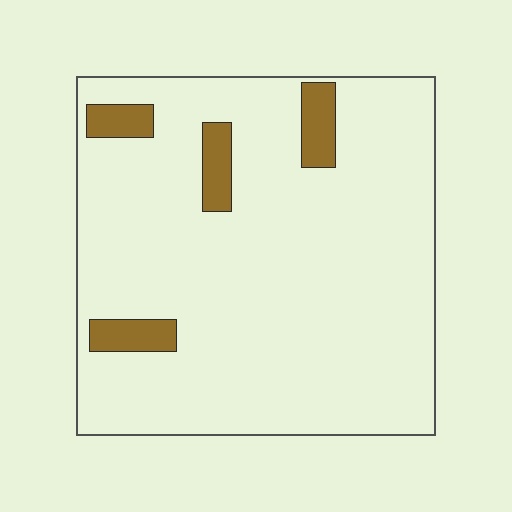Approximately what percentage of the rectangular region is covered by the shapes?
Approximately 10%.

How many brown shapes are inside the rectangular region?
4.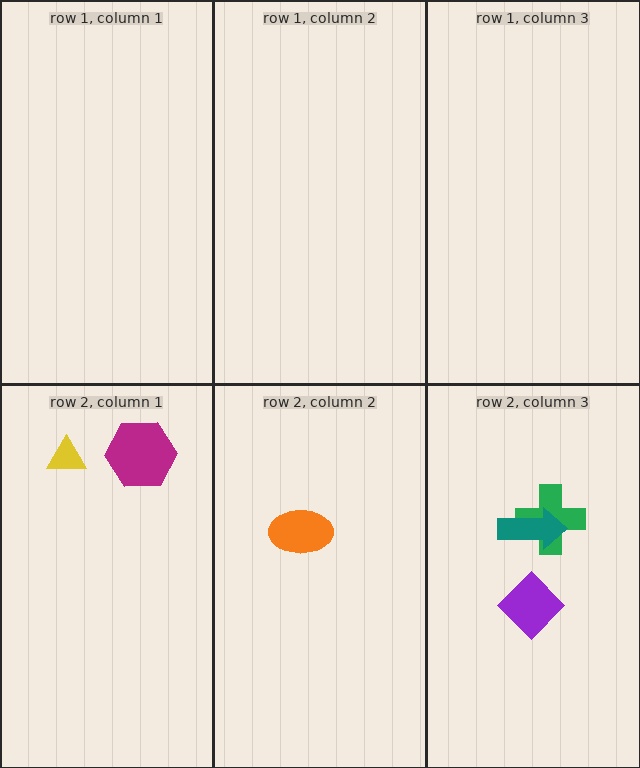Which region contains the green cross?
The row 2, column 3 region.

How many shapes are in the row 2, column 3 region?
3.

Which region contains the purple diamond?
The row 2, column 3 region.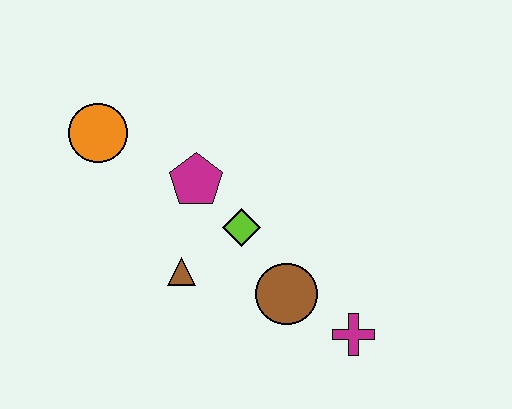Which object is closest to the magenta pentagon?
The lime diamond is closest to the magenta pentagon.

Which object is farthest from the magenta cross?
The orange circle is farthest from the magenta cross.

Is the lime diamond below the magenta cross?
No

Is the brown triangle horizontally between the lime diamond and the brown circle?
No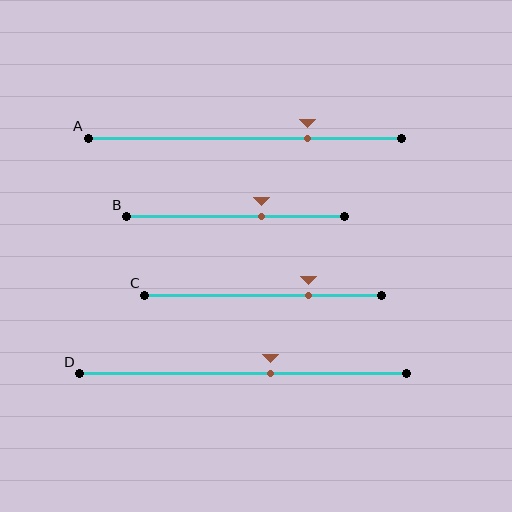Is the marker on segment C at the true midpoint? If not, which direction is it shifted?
No, the marker on segment C is shifted to the right by about 19% of the segment length.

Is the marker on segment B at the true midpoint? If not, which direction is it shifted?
No, the marker on segment B is shifted to the right by about 12% of the segment length.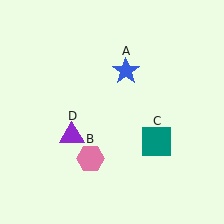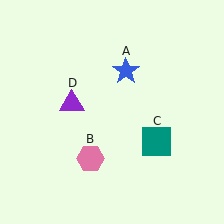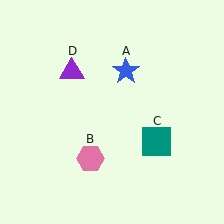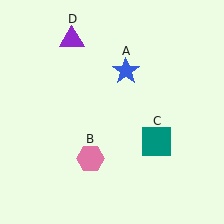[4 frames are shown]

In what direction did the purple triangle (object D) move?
The purple triangle (object D) moved up.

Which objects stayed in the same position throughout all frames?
Blue star (object A) and pink hexagon (object B) and teal square (object C) remained stationary.